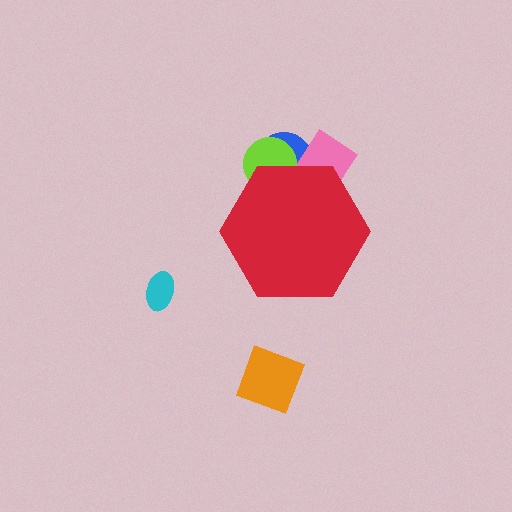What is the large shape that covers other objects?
A red hexagon.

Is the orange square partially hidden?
No, the orange square is fully visible.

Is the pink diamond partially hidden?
Yes, the pink diamond is partially hidden behind the red hexagon.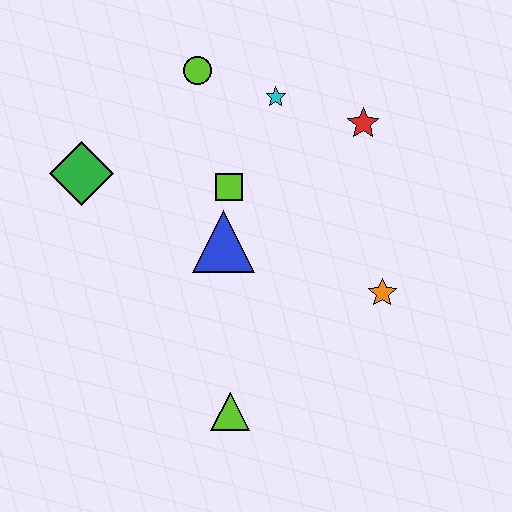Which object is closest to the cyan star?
The lime circle is closest to the cyan star.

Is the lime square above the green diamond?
No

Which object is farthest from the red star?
The lime triangle is farthest from the red star.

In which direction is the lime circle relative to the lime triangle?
The lime circle is above the lime triangle.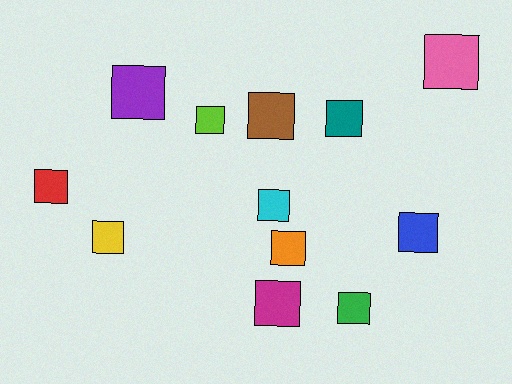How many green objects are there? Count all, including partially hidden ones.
There is 1 green object.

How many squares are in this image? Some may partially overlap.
There are 12 squares.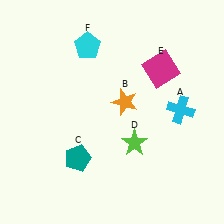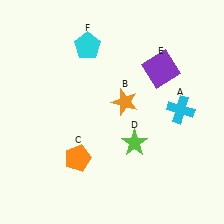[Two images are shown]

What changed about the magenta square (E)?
In Image 1, E is magenta. In Image 2, it changed to purple.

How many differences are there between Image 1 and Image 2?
There are 2 differences between the two images.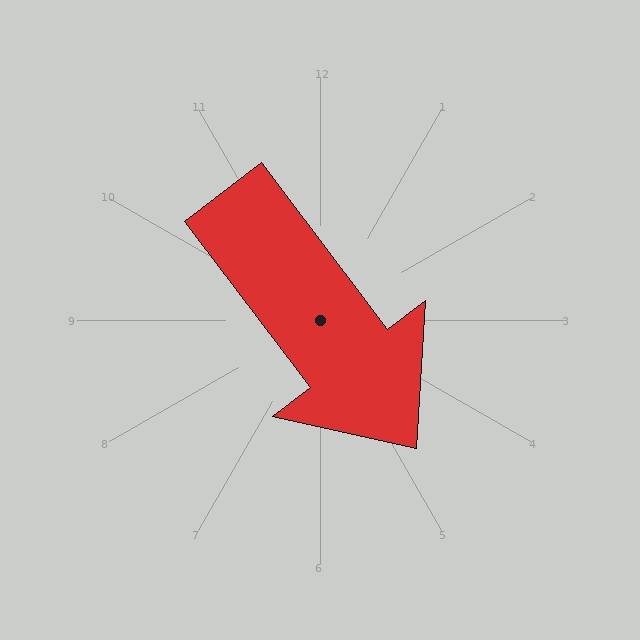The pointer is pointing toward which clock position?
Roughly 5 o'clock.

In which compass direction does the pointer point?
Southeast.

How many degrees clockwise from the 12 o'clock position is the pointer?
Approximately 143 degrees.